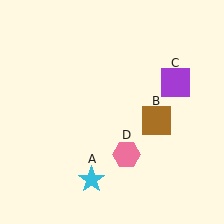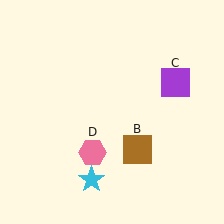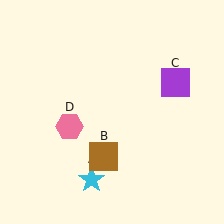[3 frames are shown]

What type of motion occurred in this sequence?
The brown square (object B), pink hexagon (object D) rotated clockwise around the center of the scene.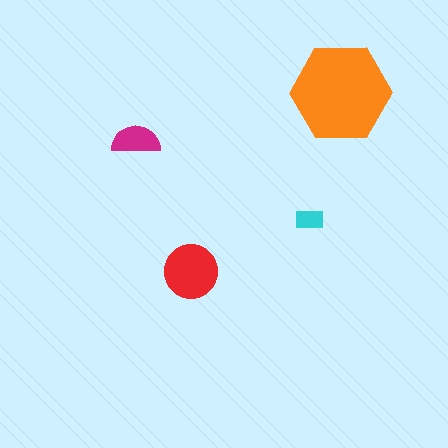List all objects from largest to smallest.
The orange hexagon, the red circle, the magenta semicircle, the cyan rectangle.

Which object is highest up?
The orange hexagon is topmost.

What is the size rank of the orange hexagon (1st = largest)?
1st.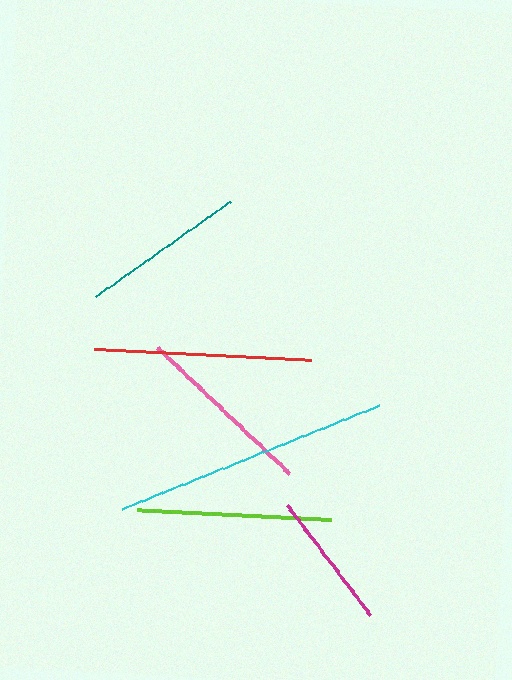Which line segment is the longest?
The cyan line is the longest at approximately 276 pixels.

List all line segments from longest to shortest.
From longest to shortest: cyan, red, lime, pink, teal, magenta.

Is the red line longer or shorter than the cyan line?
The cyan line is longer than the red line.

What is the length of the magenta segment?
The magenta segment is approximately 138 pixels long.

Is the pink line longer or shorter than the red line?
The red line is longer than the pink line.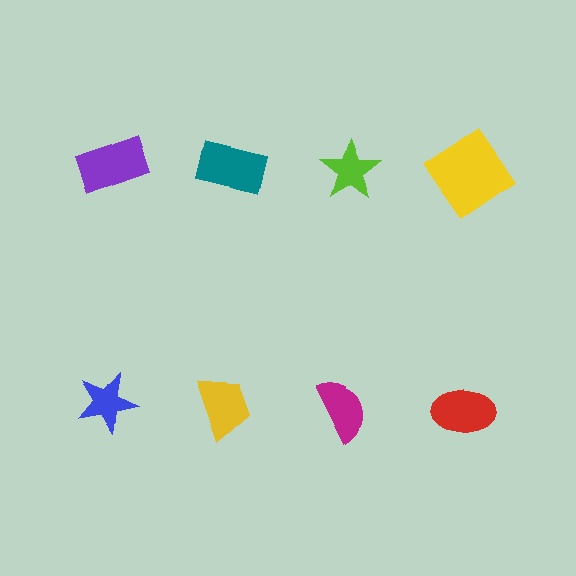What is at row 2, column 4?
A red ellipse.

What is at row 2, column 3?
A magenta semicircle.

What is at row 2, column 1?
A blue star.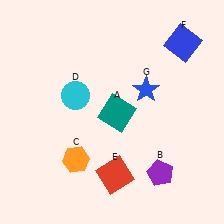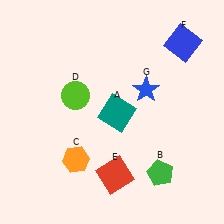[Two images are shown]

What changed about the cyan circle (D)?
In Image 1, D is cyan. In Image 2, it changed to lime.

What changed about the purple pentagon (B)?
In Image 1, B is purple. In Image 2, it changed to green.